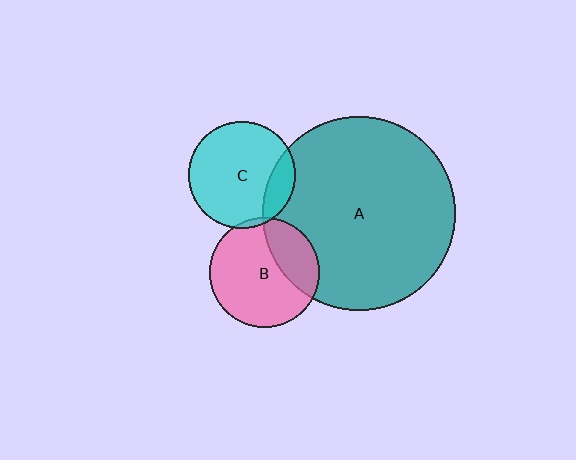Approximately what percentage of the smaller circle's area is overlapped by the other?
Approximately 5%.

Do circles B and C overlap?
Yes.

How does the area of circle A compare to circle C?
Approximately 3.3 times.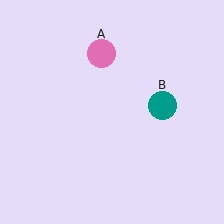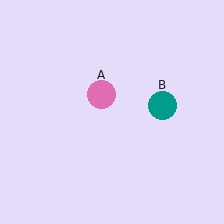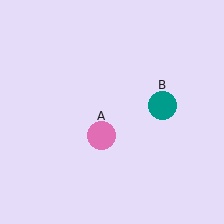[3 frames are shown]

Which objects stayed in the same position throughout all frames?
Teal circle (object B) remained stationary.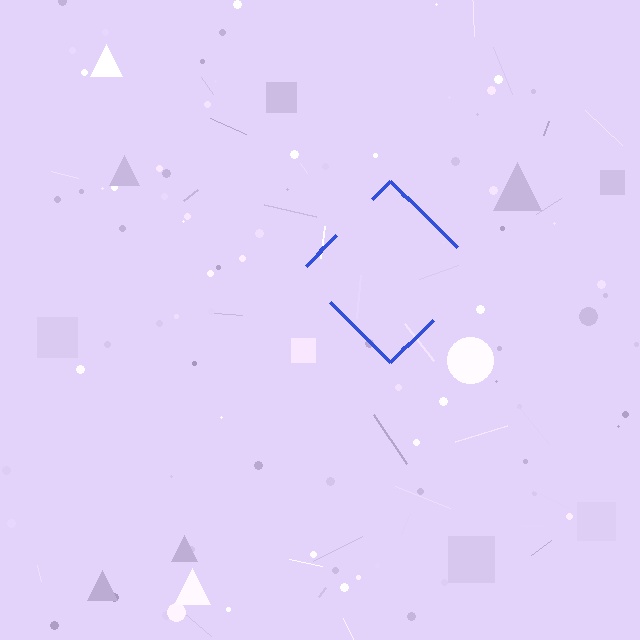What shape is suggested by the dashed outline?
The dashed outline suggests a diamond.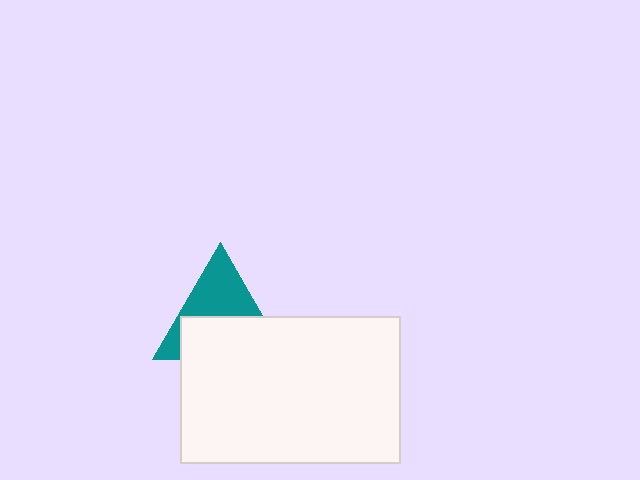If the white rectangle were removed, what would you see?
You would see the complete teal triangle.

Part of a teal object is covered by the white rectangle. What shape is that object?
It is a triangle.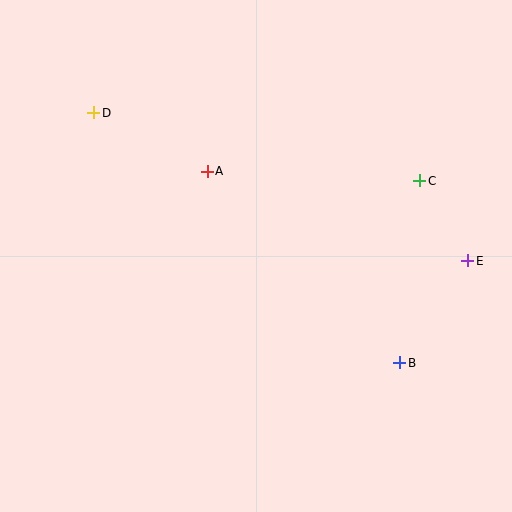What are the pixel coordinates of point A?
Point A is at (207, 171).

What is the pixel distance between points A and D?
The distance between A and D is 128 pixels.